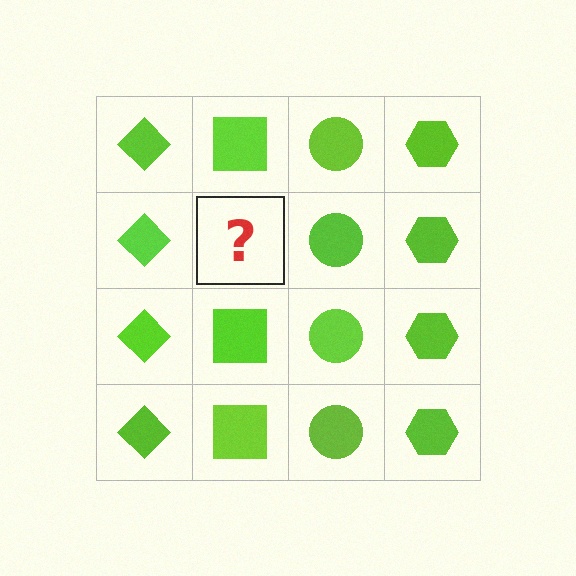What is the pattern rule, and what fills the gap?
The rule is that each column has a consistent shape. The gap should be filled with a lime square.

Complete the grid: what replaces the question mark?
The question mark should be replaced with a lime square.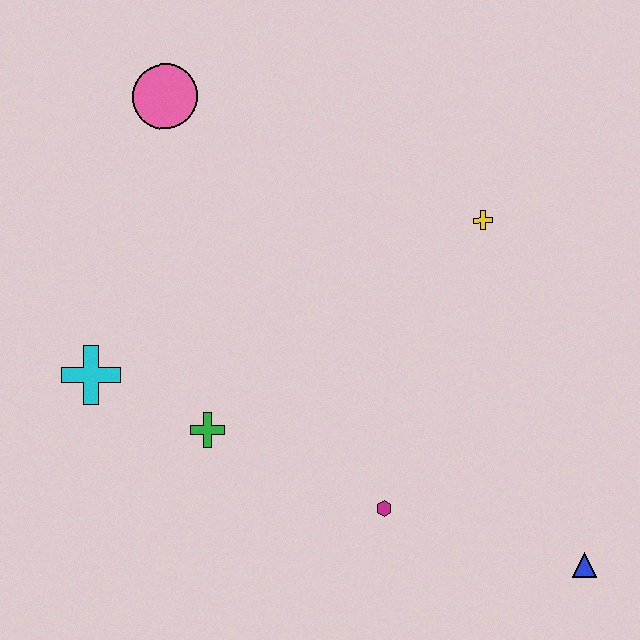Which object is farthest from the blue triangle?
The pink circle is farthest from the blue triangle.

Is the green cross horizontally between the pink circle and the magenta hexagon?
Yes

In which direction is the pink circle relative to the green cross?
The pink circle is above the green cross.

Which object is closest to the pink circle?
The cyan cross is closest to the pink circle.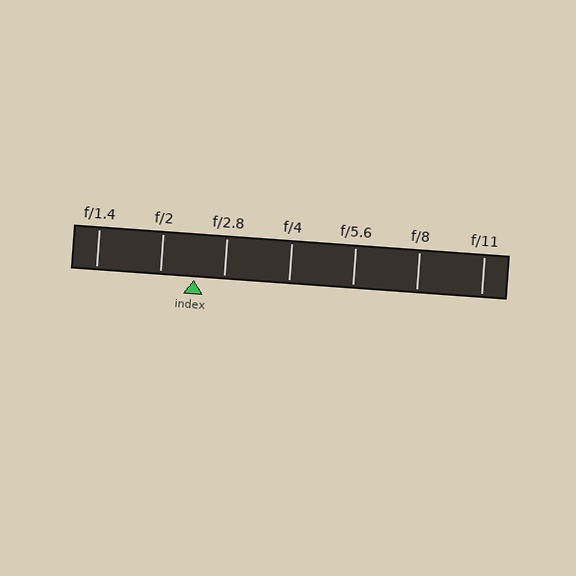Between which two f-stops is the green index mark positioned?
The index mark is between f/2 and f/2.8.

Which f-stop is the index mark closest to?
The index mark is closest to f/2.8.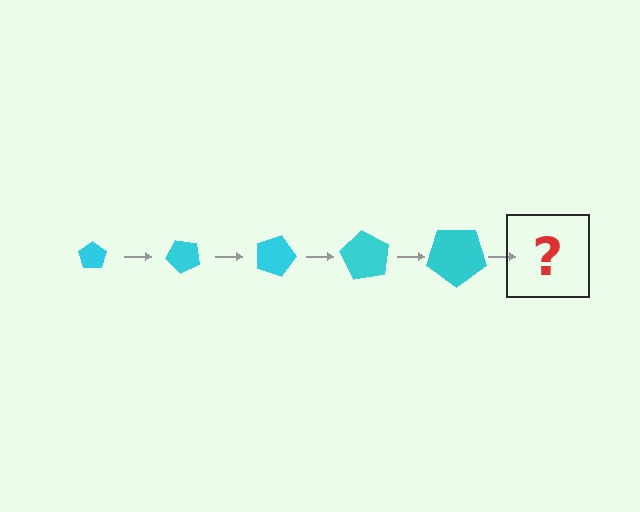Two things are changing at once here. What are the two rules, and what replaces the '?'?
The two rules are that the pentagon grows larger each step and it rotates 45 degrees each step. The '?' should be a pentagon, larger than the previous one and rotated 225 degrees from the start.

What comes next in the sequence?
The next element should be a pentagon, larger than the previous one and rotated 225 degrees from the start.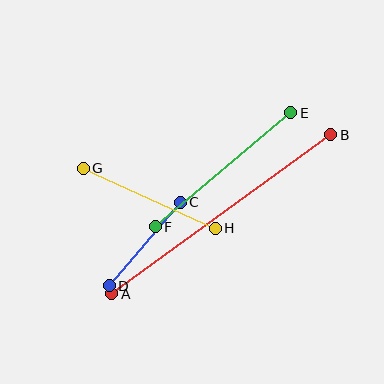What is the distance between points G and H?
The distance is approximately 145 pixels.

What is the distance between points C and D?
The distance is approximately 110 pixels.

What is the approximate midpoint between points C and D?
The midpoint is at approximately (145, 244) pixels.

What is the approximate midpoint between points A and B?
The midpoint is at approximately (221, 214) pixels.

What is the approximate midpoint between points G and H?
The midpoint is at approximately (149, 198) pixels.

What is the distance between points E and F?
The distance is approximately 177 pixels.